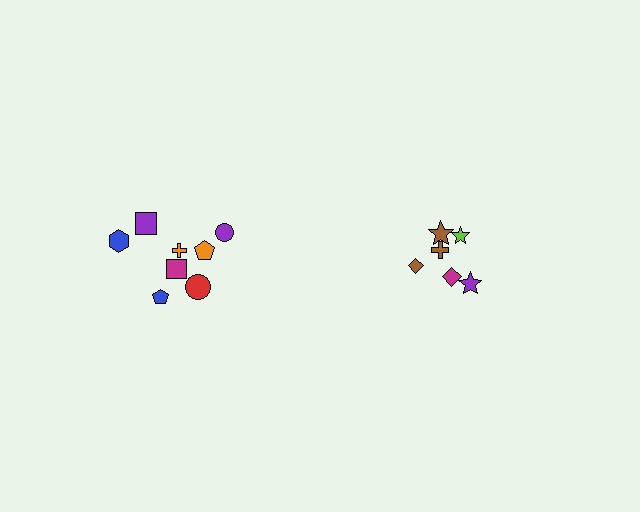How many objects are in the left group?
There are 8 objects.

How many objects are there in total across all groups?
There are 14 objects.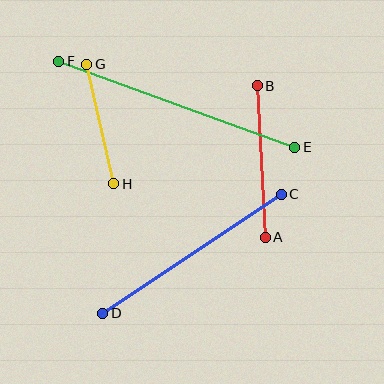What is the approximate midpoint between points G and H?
The midpoint is at approximately (100, 124) pixels.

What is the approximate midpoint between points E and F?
The midpoint is at approximately (177, 104) pixels.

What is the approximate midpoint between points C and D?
The midpoint is at approximately (192, 254) pixels.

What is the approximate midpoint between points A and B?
The midpoint is at approximately (261, 161) pixels.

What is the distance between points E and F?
The distance is approximately 251 pixels.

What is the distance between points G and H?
The distance is approximately 123 pixels.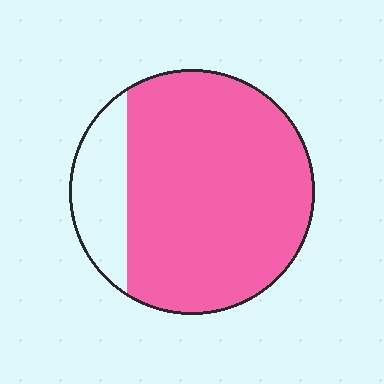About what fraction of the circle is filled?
About five sixths (5/6).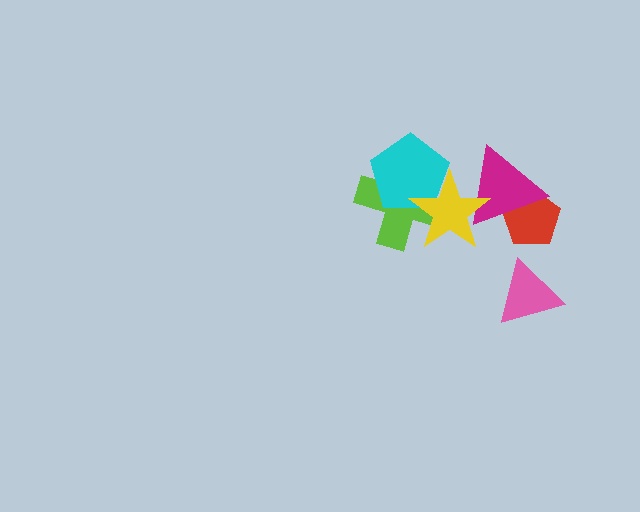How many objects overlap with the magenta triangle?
2 objects overlap with the magenta triangle.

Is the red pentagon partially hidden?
Yes, it is partially covered by another shape.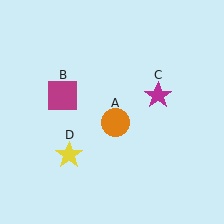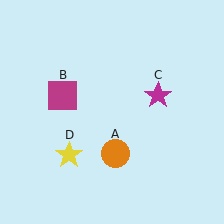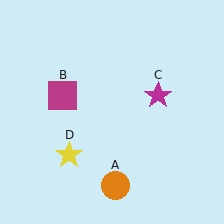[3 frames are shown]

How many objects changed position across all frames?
1 object changed position: orange circle (object A).